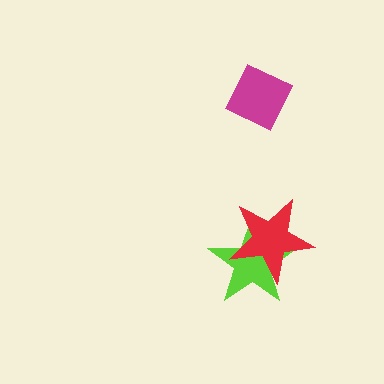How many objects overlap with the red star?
1 object overlaps with the red star.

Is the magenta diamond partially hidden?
No, no other shape covers it.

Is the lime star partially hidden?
Yes, it is partially covered by another shape.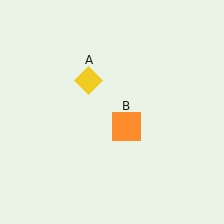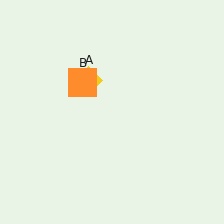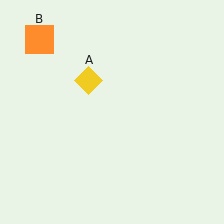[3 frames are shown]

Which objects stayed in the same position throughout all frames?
Yellow diamond (object A) remained stationary.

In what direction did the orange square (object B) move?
The orange square (object B) moved up and to the left.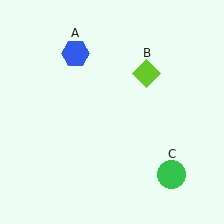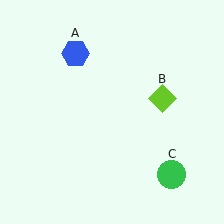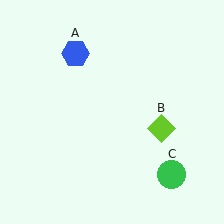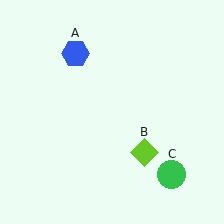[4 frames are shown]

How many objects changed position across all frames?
1 object changed position: lime diamond (object B).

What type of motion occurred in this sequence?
The lime diamond (object B) rotated clockwise around the center of the scene.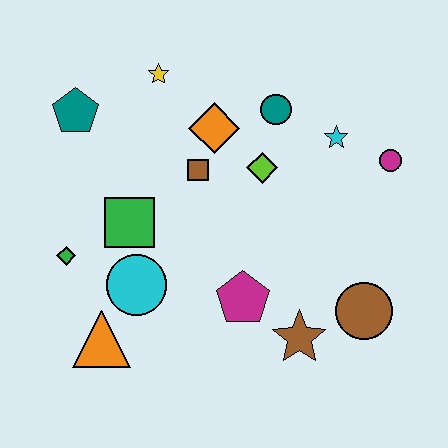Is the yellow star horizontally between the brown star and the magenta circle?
No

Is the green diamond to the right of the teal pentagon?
No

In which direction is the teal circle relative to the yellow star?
The teal circle is to the right of the yellow star.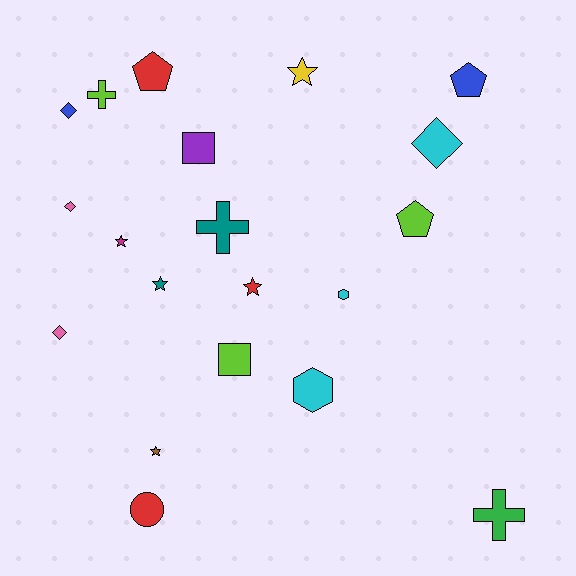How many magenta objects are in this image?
There is 1 magenta object.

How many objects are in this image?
There are 20 objects.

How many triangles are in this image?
There are no triangles.